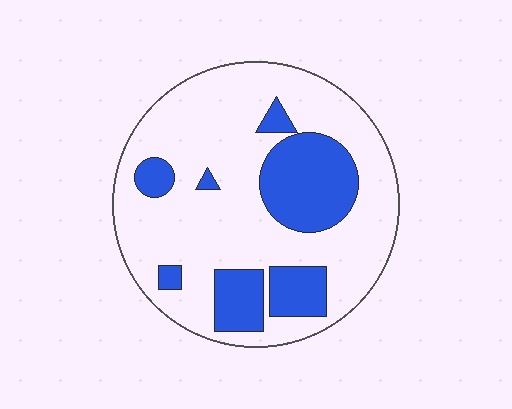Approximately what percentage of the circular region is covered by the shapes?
Approximately 25%.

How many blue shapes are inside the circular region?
7.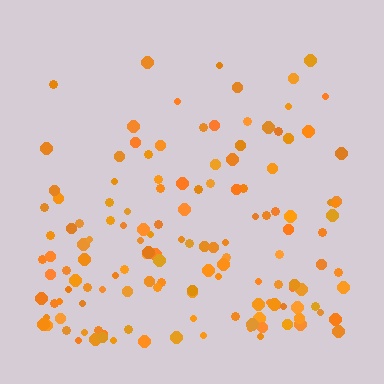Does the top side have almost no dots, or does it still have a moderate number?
Still a moderate number, just noticeably fewer than the bottom.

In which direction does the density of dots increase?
From top to bottom, with the bottom side densest.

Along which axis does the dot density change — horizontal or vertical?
Vertical.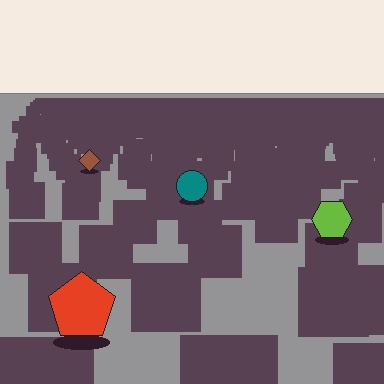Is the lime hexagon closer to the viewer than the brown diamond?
Yes. The lime hexagon is closer — you can tell from the texture gradient: the ground texture is coarser near it.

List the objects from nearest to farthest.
From nearest to farthest: the red pentagon, the lime hexagon, the teal circle, the brown diamond.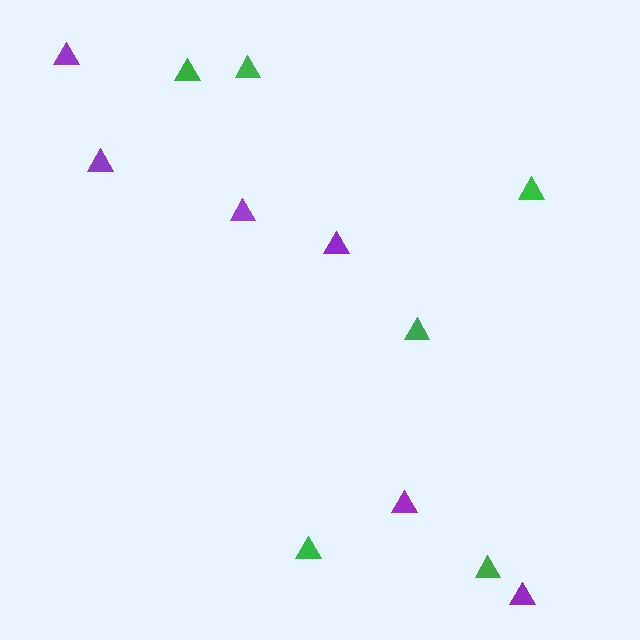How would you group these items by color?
There are 2 groups: one group of green triangles (6) and one group of purple triangles (6).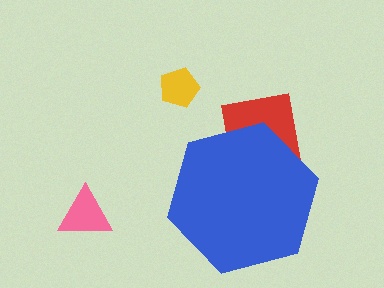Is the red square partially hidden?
Yes, the red square is partially hidden behind the blue hexagon.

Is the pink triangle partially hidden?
No, the pink triangle is fully visible.